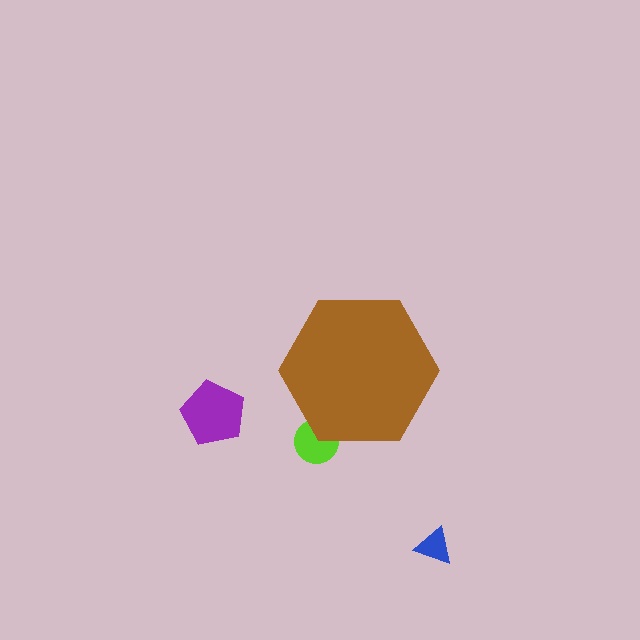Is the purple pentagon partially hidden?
No, the purple pentagon is fully visible.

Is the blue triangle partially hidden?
No, the blue triangle is fully visible.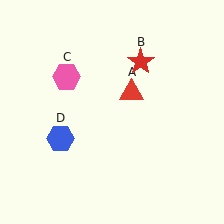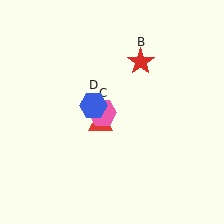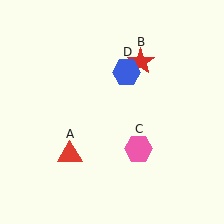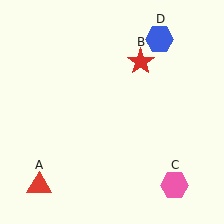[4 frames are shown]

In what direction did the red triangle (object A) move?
The red triangle (object A) moved down and to the left.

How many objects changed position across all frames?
3 objects changed position: red triangle (object A), pink hexagon (object C), blue hexagon (object D).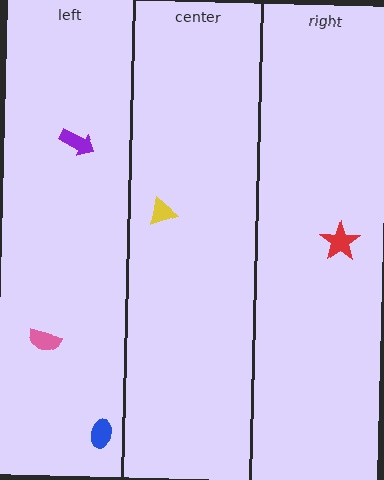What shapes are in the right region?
The red star.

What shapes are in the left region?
The pink semicircle, the blue ellipse, the purple arrow.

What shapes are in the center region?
The yellow triangle.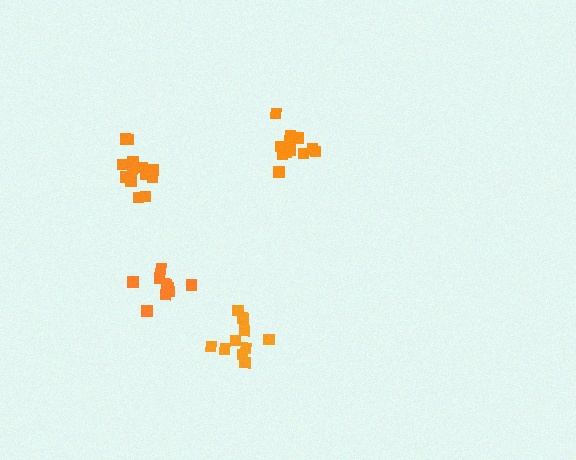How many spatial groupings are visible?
There are 4 spatial groupings.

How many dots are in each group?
Group 1: 12 dots, Group 2: 10 dots, Group 3: 14 dots, Group 4: 9 dots (45 total).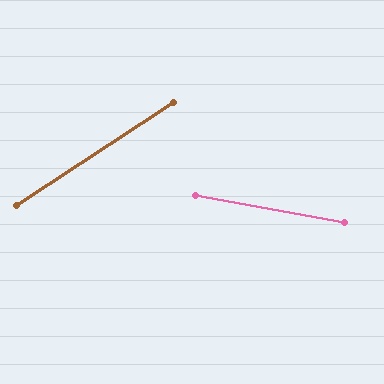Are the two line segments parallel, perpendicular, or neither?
Neither parallel nor perpendicular — they differ by about 44°.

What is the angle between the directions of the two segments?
Approximately 44 degrees.